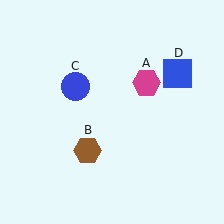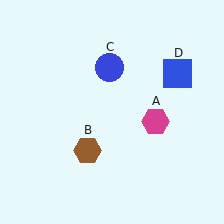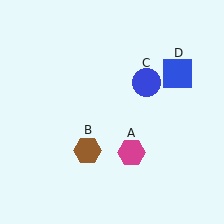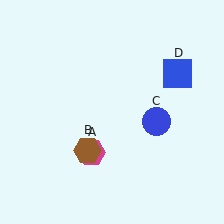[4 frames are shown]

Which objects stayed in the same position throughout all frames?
Brown hexagon (object B) and blue square (object D) remained stationary.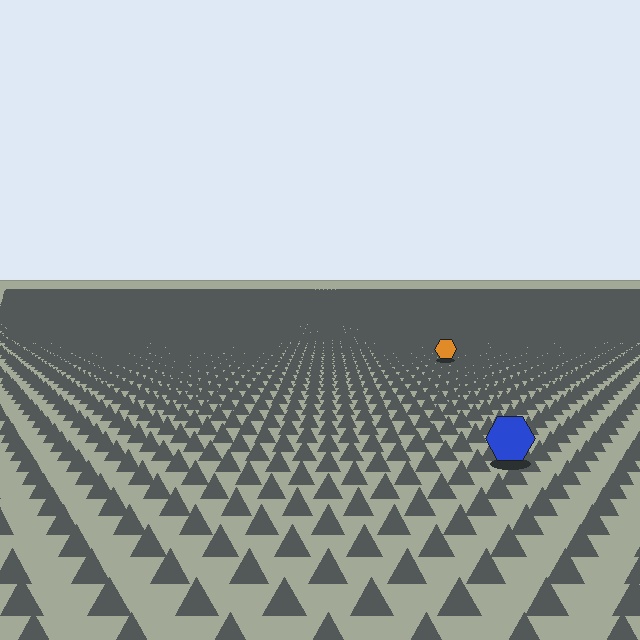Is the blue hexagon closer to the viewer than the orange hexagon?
Yes. The blue hexagon is closer — you can tell from the texture gradient: the ground texture is coarser near it.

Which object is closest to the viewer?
The blue hexagon is closest. The texture marks near it are larger and more spread out.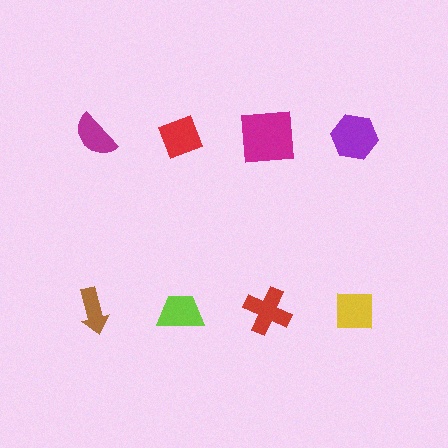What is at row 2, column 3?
A red cross.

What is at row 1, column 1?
A magenta semicircle.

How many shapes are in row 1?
4 shapes.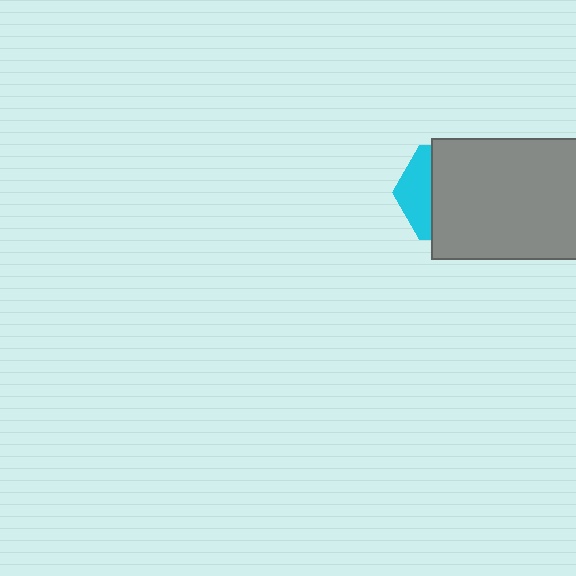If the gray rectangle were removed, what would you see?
You would see the complete cyan hexagon.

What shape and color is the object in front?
The object in front is a gray rectangle.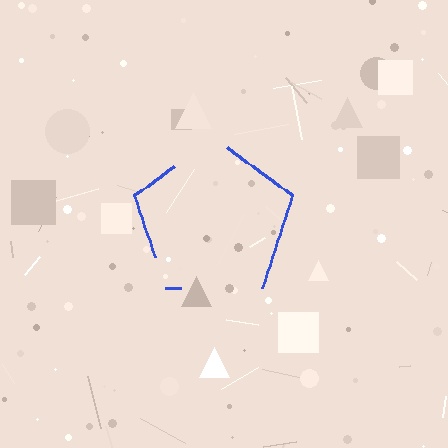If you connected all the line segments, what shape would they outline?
They would outline a pentagon.